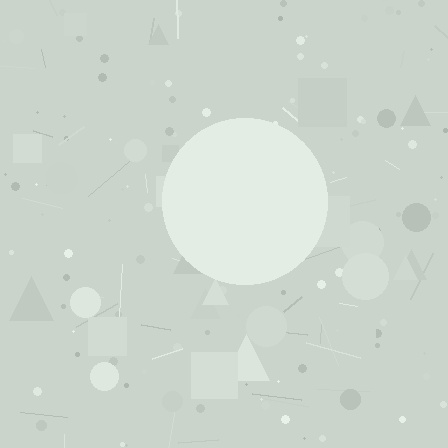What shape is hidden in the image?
A circle is hidden in the image.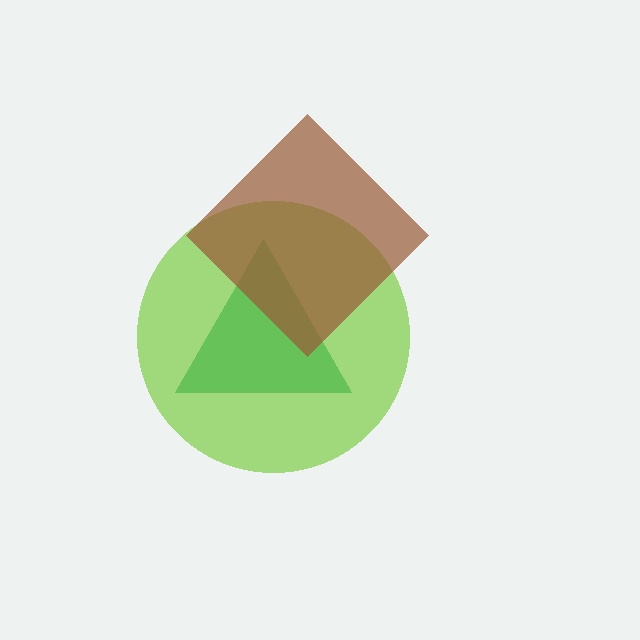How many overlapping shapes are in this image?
There are 3 overlapping shapes in the image.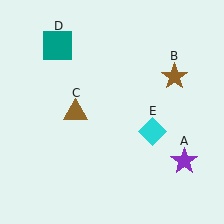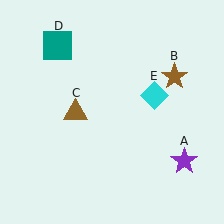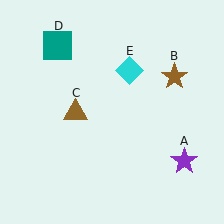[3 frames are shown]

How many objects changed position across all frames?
1 object changed position: cyan diamond (object E).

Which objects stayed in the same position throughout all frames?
Purple star (object A) and brown star (object B) and brown triangle (object C) and teal square (object D) remained stationary.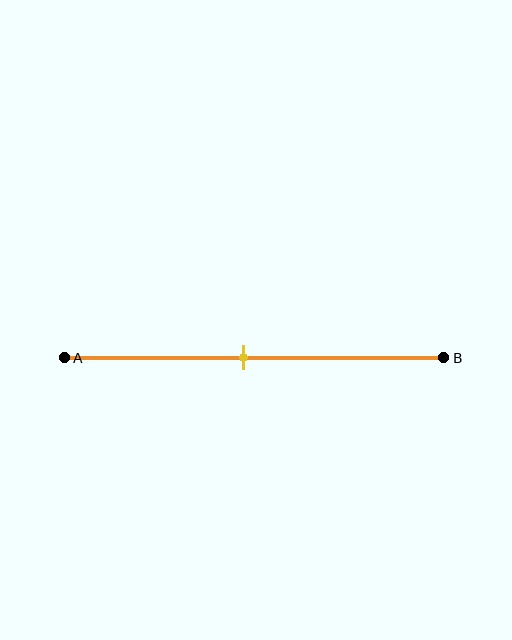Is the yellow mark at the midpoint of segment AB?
Yes, the mark is approximately at the midpoint.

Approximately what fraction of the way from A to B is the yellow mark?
The yellow mark is approximately 45% of the way from A to B.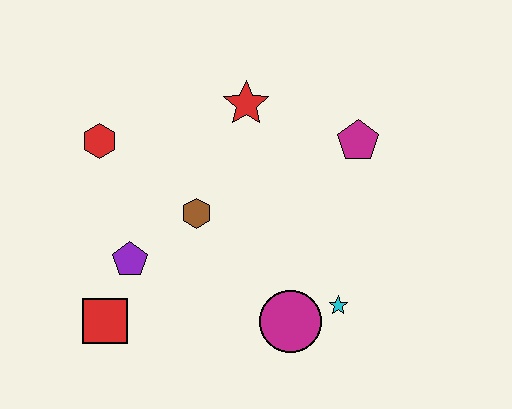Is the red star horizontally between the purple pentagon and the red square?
No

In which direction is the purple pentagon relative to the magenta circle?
The purple pentagon is to the left of the magenta circle.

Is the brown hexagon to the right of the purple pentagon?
Yes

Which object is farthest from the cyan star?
The red hexagon is farthest from the cyan star.